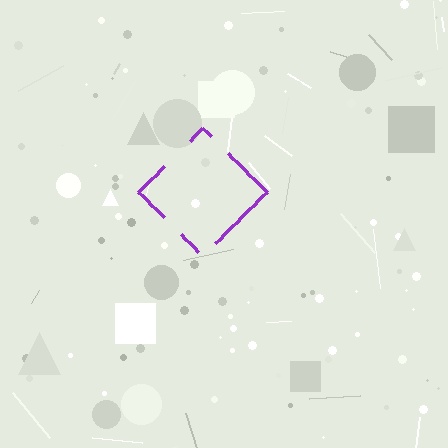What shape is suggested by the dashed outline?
The dashed outline suggests a diamond.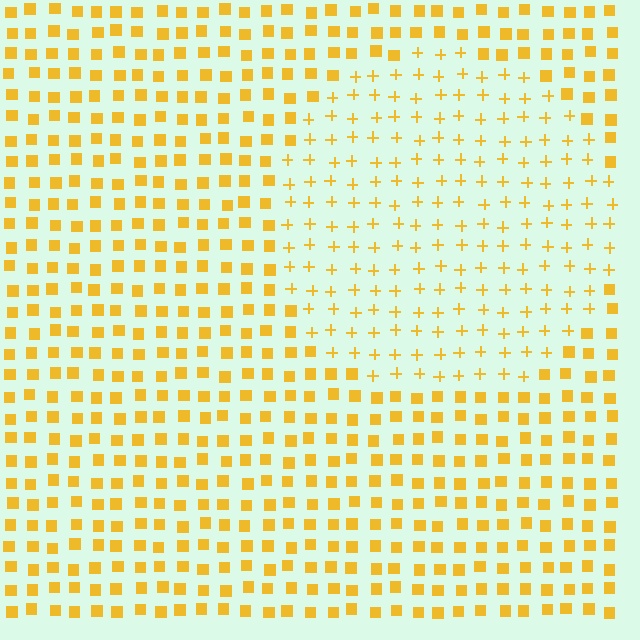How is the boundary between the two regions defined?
The boundary is defined by a change in element shape: plus signs inside vs. squares outside. All elements share the same color and spacing.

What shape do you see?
I see a circle.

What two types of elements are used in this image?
The image uses plus signs inside the circle region and squares outside it.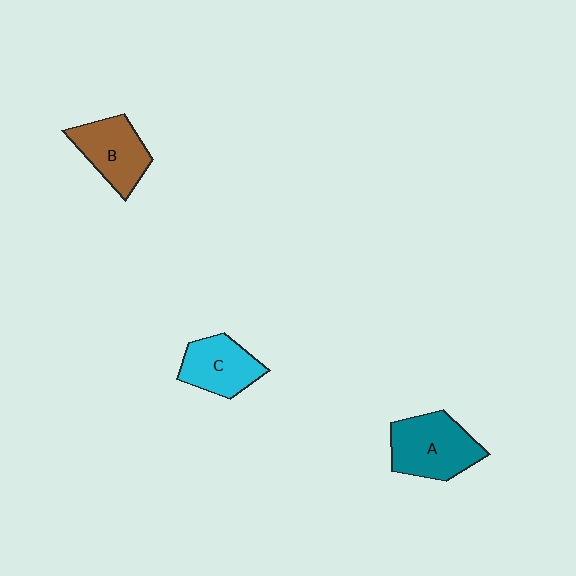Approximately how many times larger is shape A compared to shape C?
Approximately 1.3 times.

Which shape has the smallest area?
Shape C (cyan).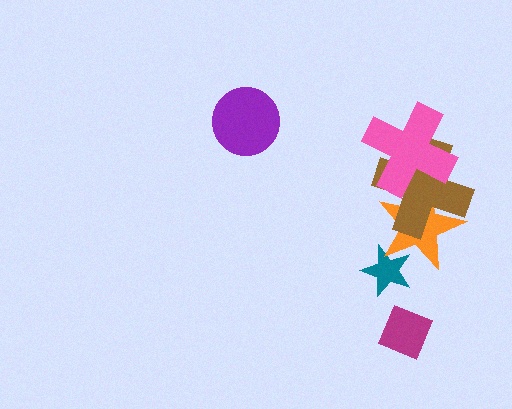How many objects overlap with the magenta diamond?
0 objects overlap with the magenta diamond.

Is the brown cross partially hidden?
Yes, it is partially covered by another shape.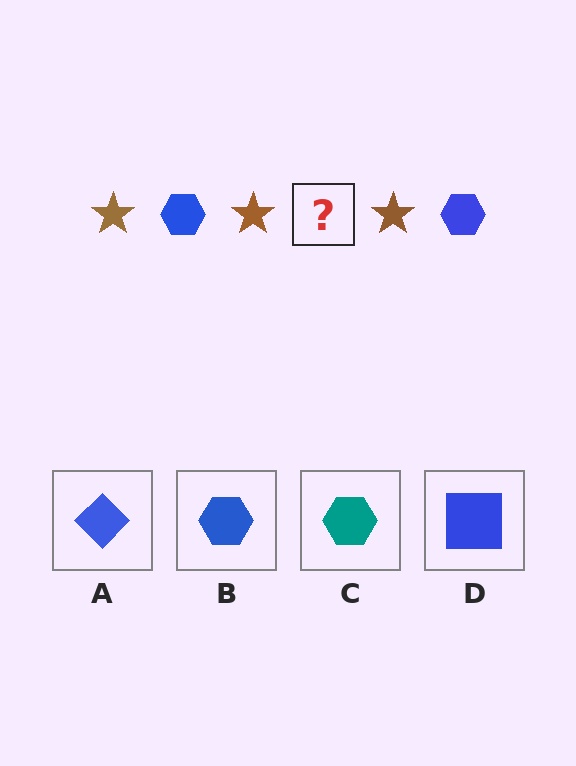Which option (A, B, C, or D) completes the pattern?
B.